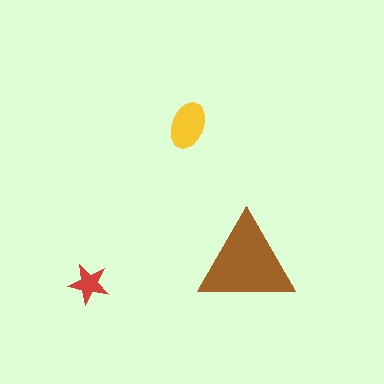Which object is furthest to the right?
The brown triangle is rightmost.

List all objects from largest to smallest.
The brown triangle, the yellow ellipse, the red star.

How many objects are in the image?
There are 3 objects in the image.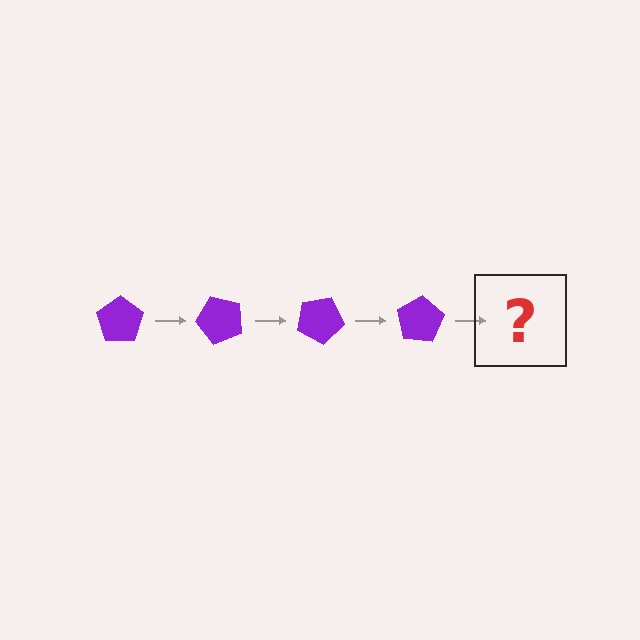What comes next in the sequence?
The next element should be a purple pentagon rotated 200 degrees.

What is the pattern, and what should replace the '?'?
The pattern is that the pentagon rotates 50 degrees each step. The '?' should be a purple pentagon rotated 200 degrees.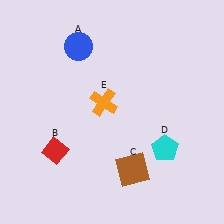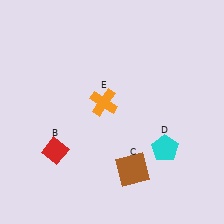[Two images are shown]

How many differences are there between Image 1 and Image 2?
There is 1 difference between the two images.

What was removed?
The blue circle (A) was removed in Image 2.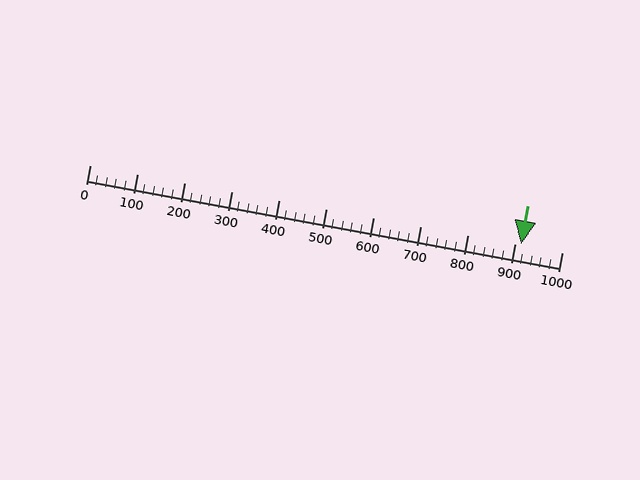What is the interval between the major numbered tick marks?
The major tick marks are spaced 100 units apart.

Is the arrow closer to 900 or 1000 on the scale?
The arrow is closer to 900.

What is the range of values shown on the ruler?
The ruler shows values from 0 to 1000.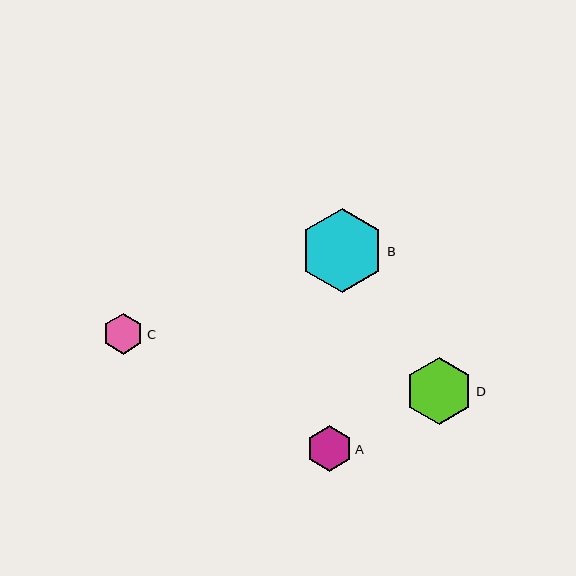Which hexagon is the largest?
Hexagon B is the largest with a size of approximately 84 pixels.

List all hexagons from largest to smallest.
From largest to smallest: B, D, A, C.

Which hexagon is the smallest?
Hexagon C is the smallest with a size of approximately 40 pixels.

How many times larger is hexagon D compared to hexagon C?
Hexagon D is approximately 1.7 times the size of hexagon C.